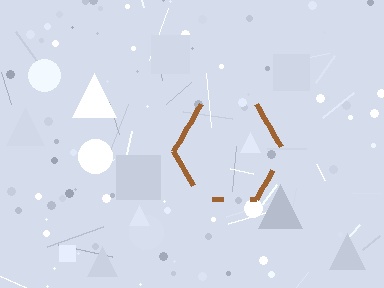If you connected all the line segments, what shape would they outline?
They would outline a hexagon.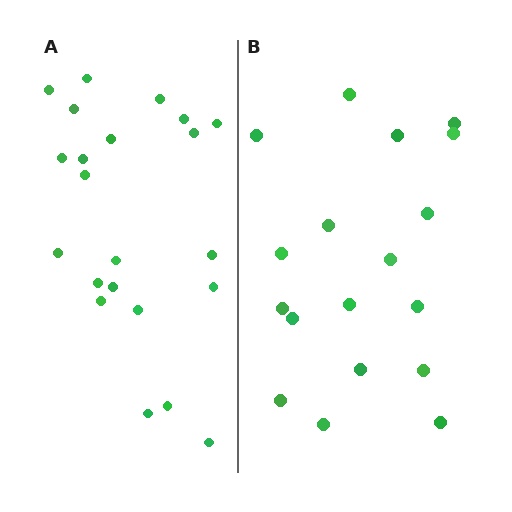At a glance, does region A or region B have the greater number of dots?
Region A (the left region) has more dots.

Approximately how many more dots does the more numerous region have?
Region A has about 4 more dots than region B.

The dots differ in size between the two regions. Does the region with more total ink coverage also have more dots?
No. Region B has more total ink coverage because its dots are larger, but region A actually contains more individual dots. Total area can be misleading — the number of items is what matters here.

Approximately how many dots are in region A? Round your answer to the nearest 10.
About 20 dots. (The exact count is 22, which rounds to 20.)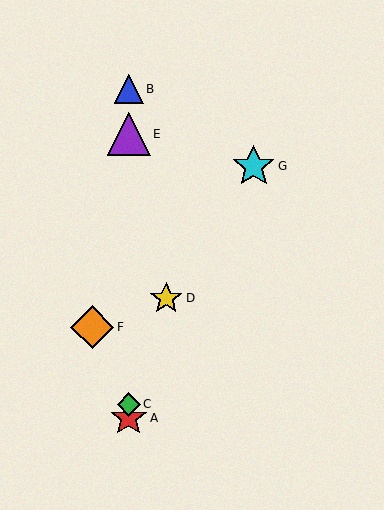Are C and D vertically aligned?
No, C is at x≈129 and D is at x≈166.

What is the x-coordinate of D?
Object D is at x≈166.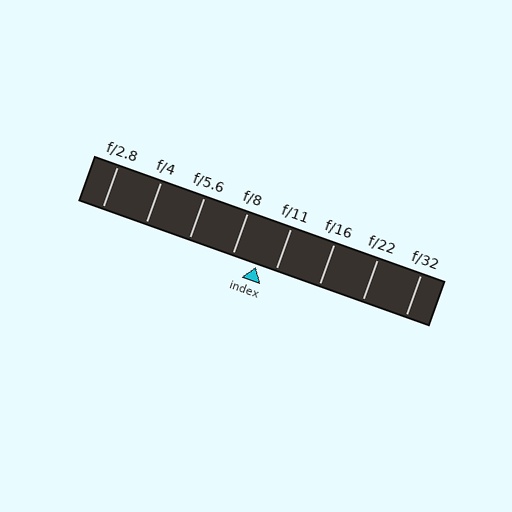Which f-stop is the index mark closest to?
The index mark is closest to f/11.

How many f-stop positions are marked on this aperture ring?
There are 8 f-stop positions marked.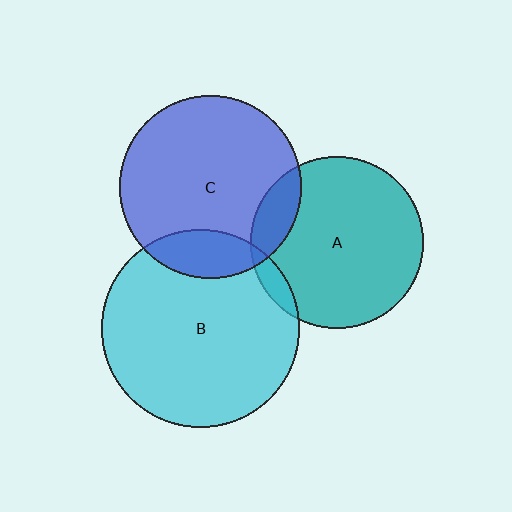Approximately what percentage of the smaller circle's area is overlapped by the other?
Approximately 15%.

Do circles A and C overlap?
Yes.